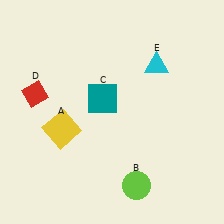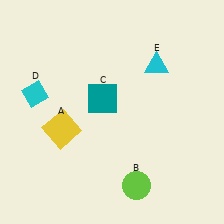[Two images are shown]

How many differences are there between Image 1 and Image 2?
There is 1 difference between the two images.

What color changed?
The diamond (D) changed from red in Image 1 to cyan in Image 2.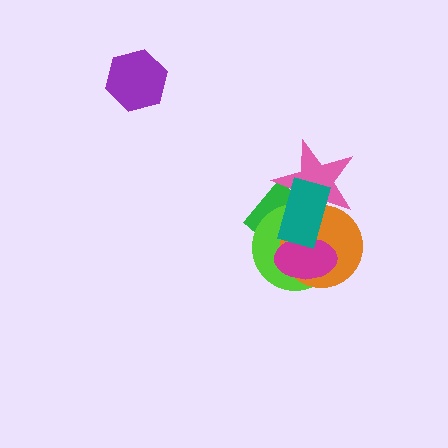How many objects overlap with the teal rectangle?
5 objects overlap with the teal rectangle.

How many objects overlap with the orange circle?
5 objects overlap with the orange circle.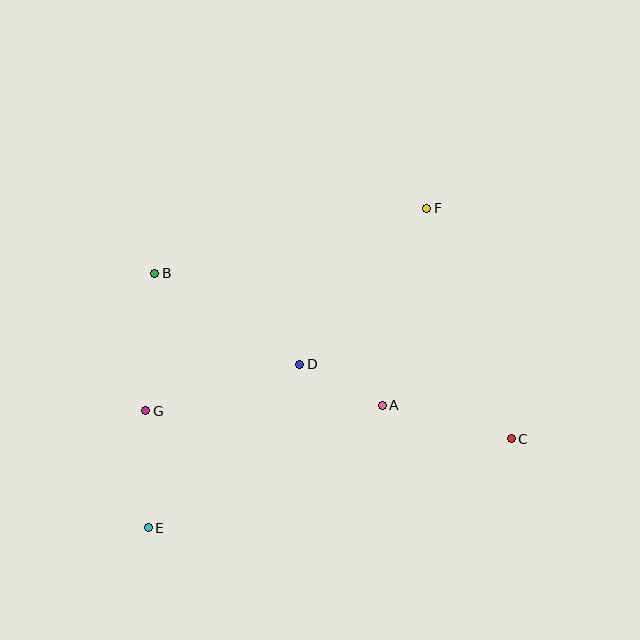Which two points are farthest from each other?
Points E and F are farthest from each other.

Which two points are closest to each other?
Points A and D are closest to each other.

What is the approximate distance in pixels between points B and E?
The distance between B and E is approximately 255 pixels.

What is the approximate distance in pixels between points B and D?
The distance between B and D is approximately 171 pixels.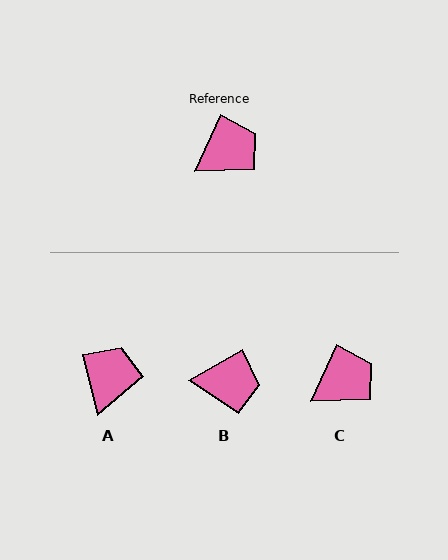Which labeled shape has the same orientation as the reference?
C.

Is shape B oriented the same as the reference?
No, it is off by about 35 degrees.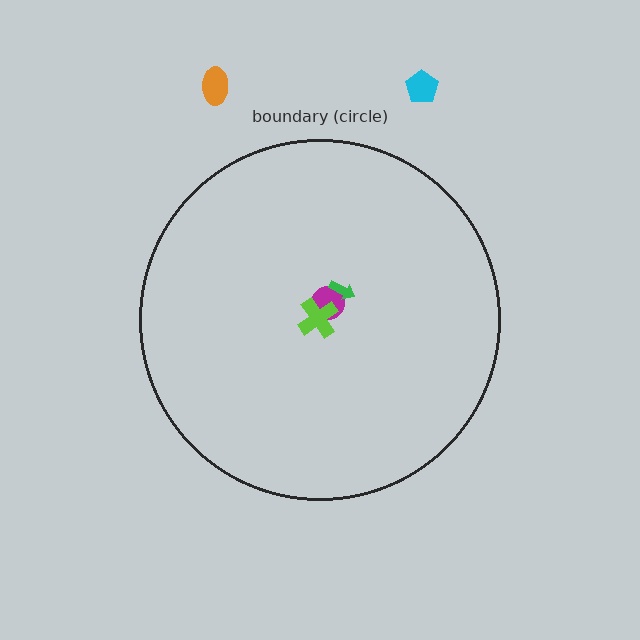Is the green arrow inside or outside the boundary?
Inside.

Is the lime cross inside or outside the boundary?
Inside.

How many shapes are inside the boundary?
3 inside, 2 outside.